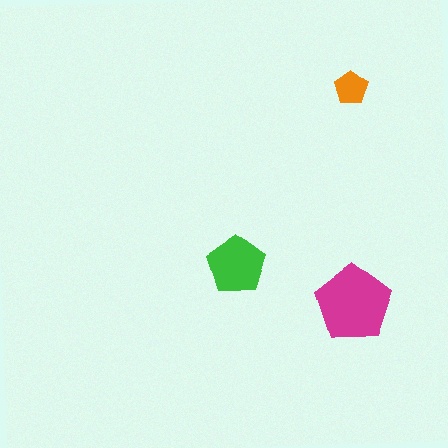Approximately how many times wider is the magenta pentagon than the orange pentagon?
About 2.5 times wider.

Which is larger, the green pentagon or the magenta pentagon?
The magenta one.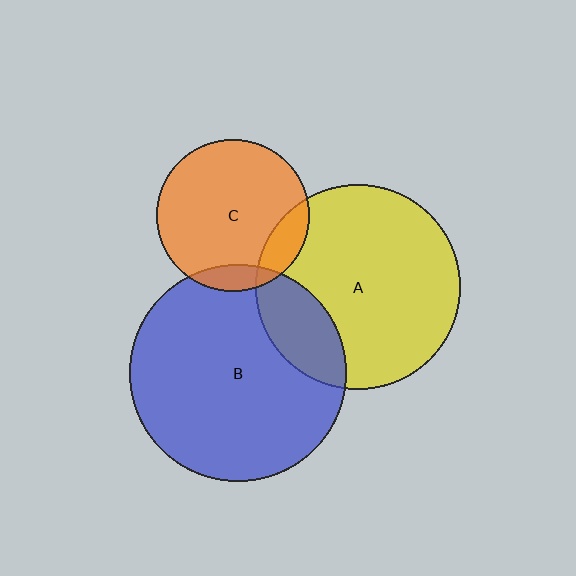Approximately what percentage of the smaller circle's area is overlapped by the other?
Approximately 20%.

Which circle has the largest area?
Circle B (blue).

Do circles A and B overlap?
Yes.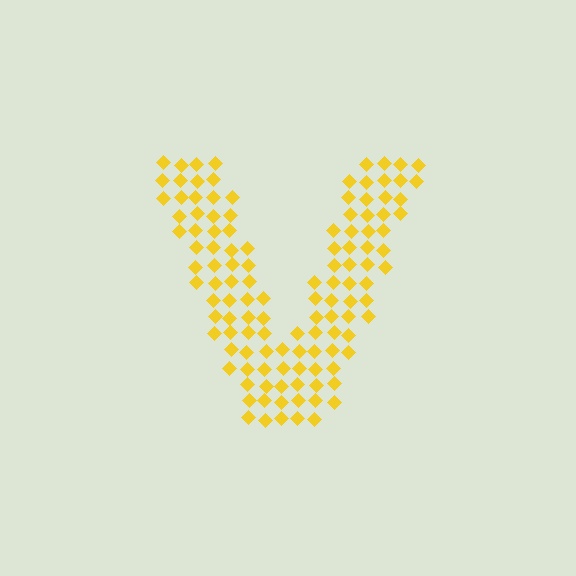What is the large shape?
The large shape is the letter V.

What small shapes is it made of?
It is made of small diamonds.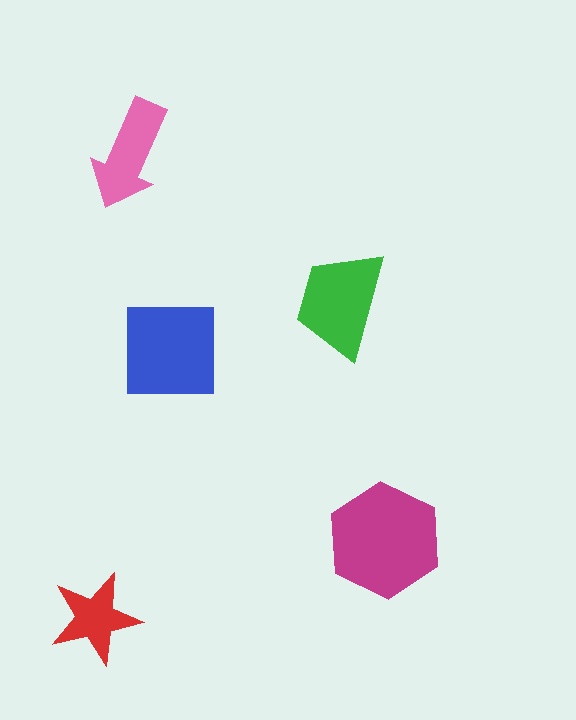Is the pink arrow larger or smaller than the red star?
Larger.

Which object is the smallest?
The red star.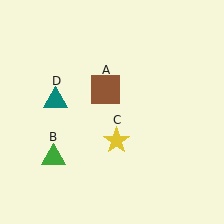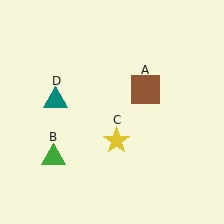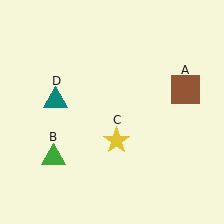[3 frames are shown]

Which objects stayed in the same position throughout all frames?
Green triangle (object B) and yellow star (object C) and teal triangle (object D) remained stationary.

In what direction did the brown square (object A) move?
The brown square (object A) moved right.